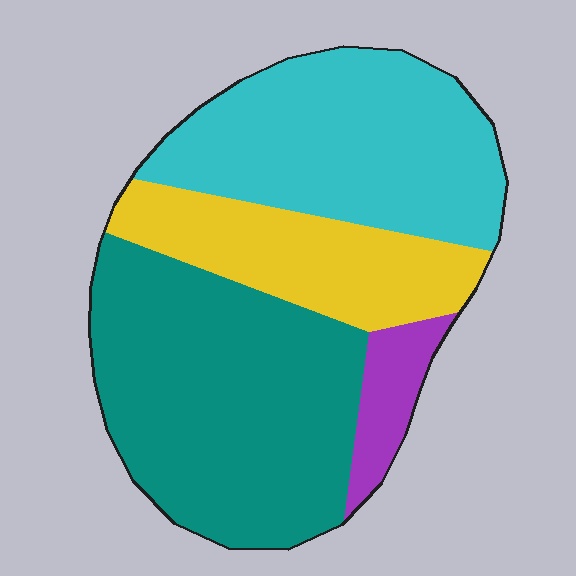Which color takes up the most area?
Teal, at roughly 40%.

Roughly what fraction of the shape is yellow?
Yellow takes up about one fifth (1/5) of the shape.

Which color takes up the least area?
Purple, at roughly 5%.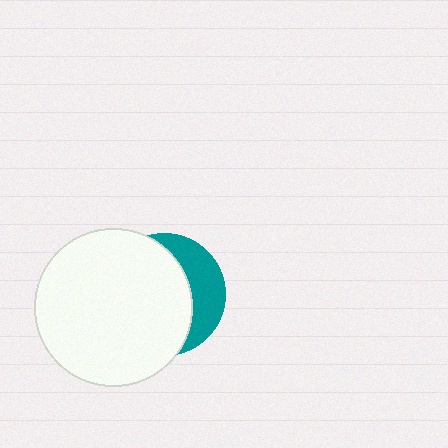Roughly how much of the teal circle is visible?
A small part of it is visible (roughly 31%).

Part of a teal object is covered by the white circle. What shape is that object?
It is a circle.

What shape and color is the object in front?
The object in front is a white circle.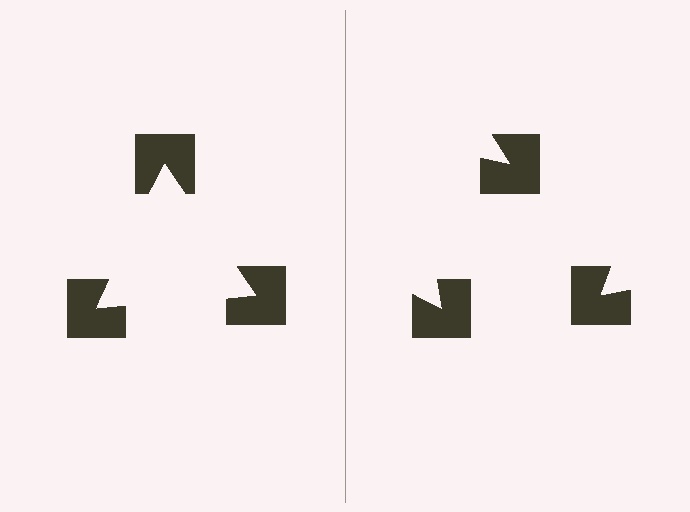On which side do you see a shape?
An illusory triangle appears on the left side. On the right side the wedge cuts are rotated, so no coherent shape forms.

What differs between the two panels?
The notched squares are positioned identically on both sides; only the wedge orientations differ. On the left they align to a triangle; on the right they are misaligned.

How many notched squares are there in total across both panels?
6 — 3 on each side.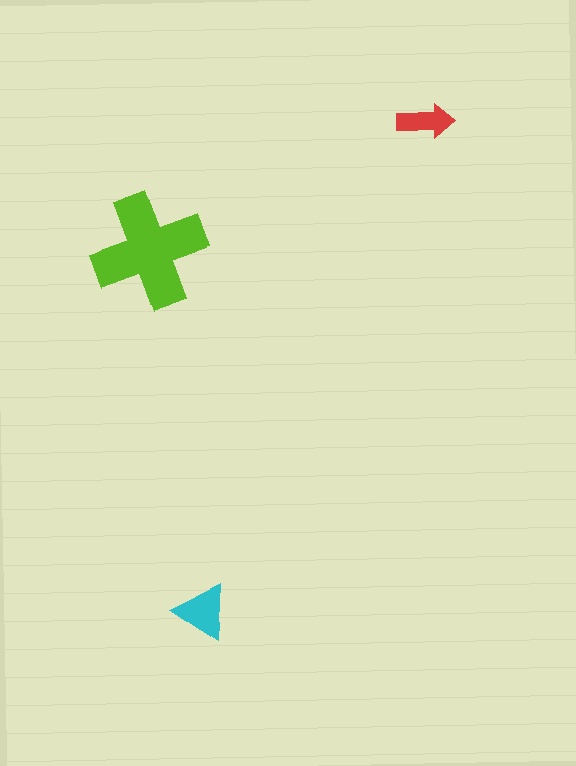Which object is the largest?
The lime cross.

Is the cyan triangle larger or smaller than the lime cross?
Smaller.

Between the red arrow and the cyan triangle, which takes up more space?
The cyan triangle.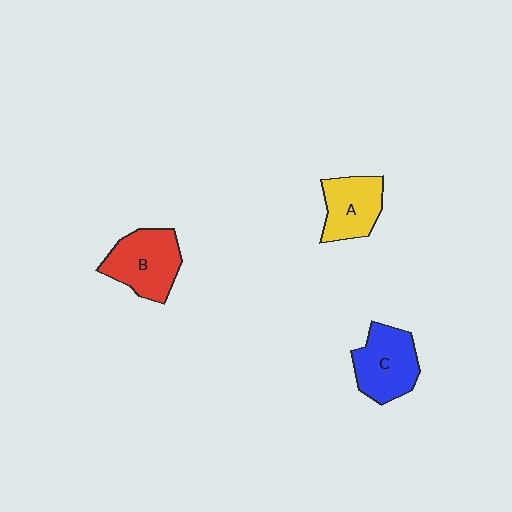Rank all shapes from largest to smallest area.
From largest to smallest: B (red), C (blue), A (yellow).